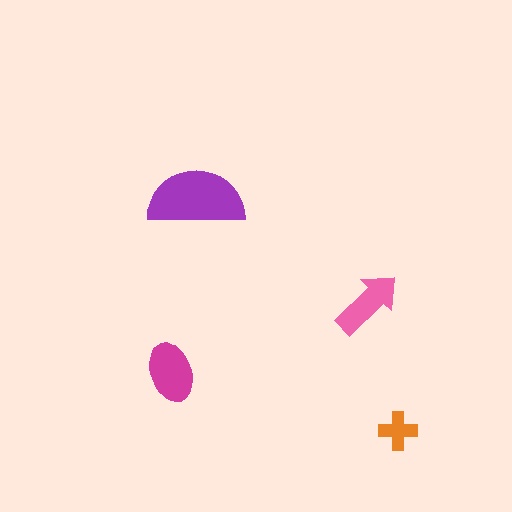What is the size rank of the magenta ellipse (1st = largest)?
2nd.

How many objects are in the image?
There are 4 objects in the image.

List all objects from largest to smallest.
The purple semicircle, the magenta ellipse, the pink arrow, the orange cross.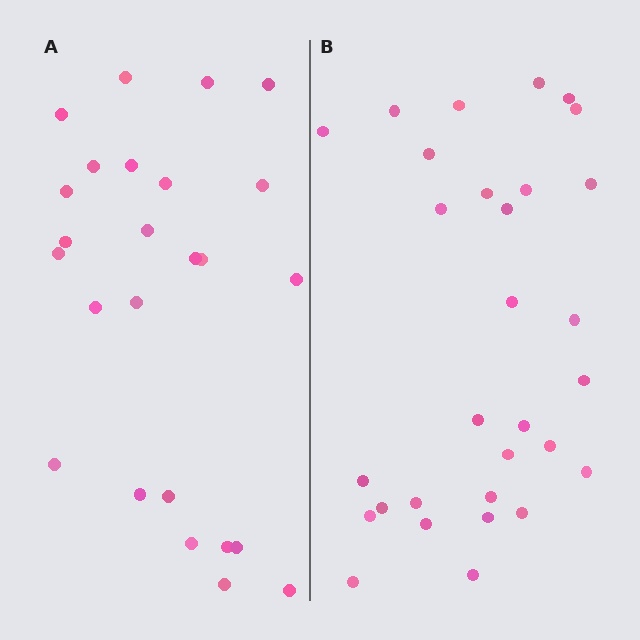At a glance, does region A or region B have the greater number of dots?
Region B (the right region) has more dots.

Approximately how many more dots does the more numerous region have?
Region B has about 5 more dots than region A.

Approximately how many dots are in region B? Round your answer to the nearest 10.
About 30 dots.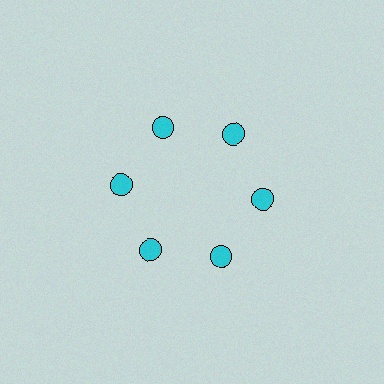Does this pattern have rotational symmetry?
Yes, this pattern has 6-fold rotational symmetry. It looks the same after rotating 60 degrees around the center.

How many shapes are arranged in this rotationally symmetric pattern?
There are 6 shapes, arranged in 6 groups of 1.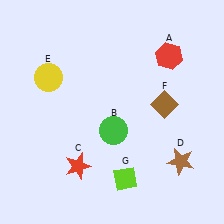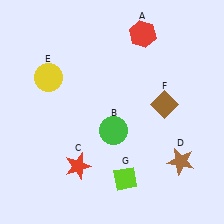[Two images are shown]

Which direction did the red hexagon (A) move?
The red hexagon (A) moved left.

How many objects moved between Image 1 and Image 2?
1 object moved between the two images.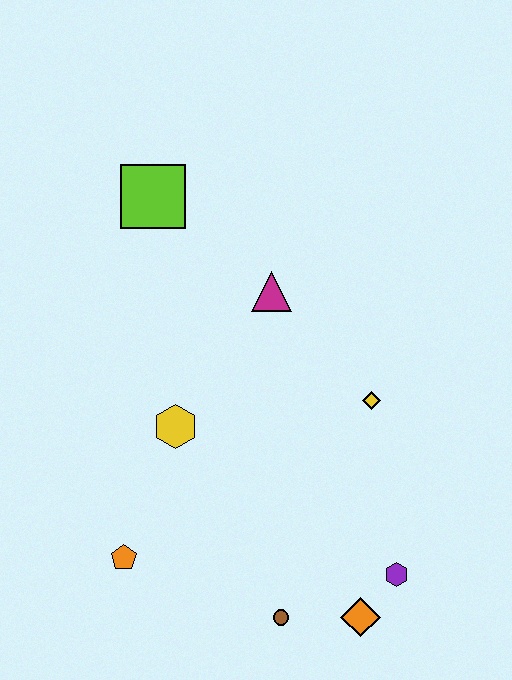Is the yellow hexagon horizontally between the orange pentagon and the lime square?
No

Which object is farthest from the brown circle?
The lime square is farthest from the brown circle.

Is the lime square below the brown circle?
No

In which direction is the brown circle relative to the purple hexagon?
The brown circle is to the left of the purple hexagon.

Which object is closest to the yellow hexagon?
The orange pentagon is closest to the yellow hexagon.